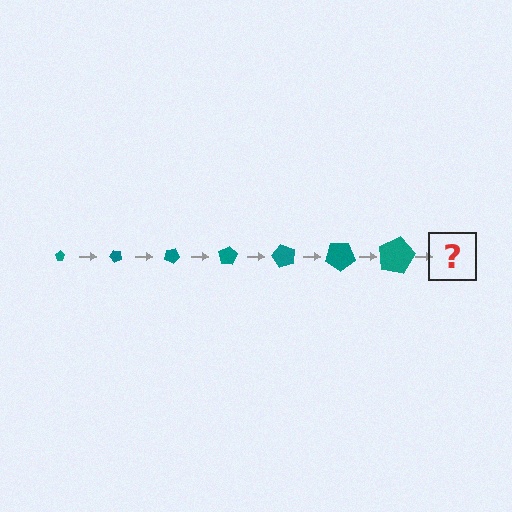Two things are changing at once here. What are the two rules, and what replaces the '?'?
The two rules are that the pentagon grows larger each step and it rotates 50 degrees each step. The '?' should be a pentagon, larger than the previous one and rotated 350 degrees from the start.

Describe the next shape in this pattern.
It should be a pentagon, larger than the previous one and rotated 350 degrees from the start.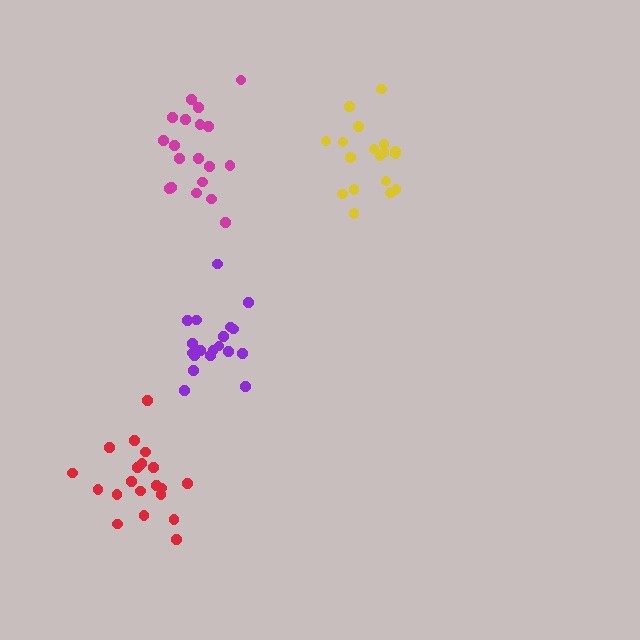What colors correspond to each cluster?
The clusters are colored: yellow, red, purple, magenta.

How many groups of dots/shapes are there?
There are 4 groups.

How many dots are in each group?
Group 1: 18 dots, Group 2: 20 dots, Group 3: 19 dots, Group 4: 19 dots (76 total).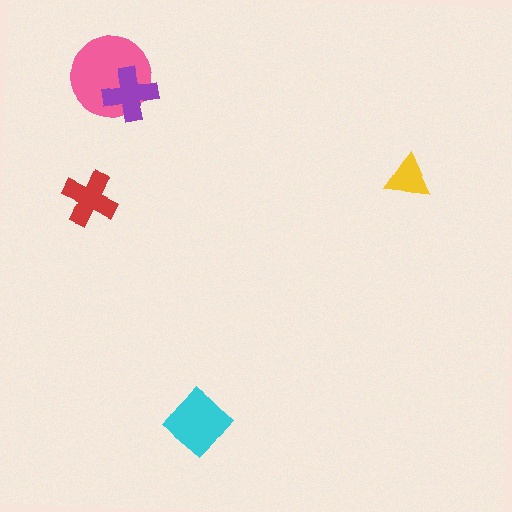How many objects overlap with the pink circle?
1 object overlaps with the pink circle.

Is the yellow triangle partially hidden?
No, no other shape covers it.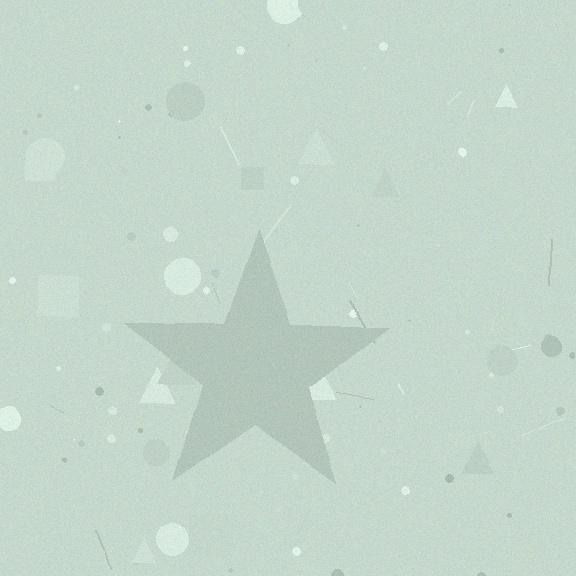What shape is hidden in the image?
A star is hidden in the image.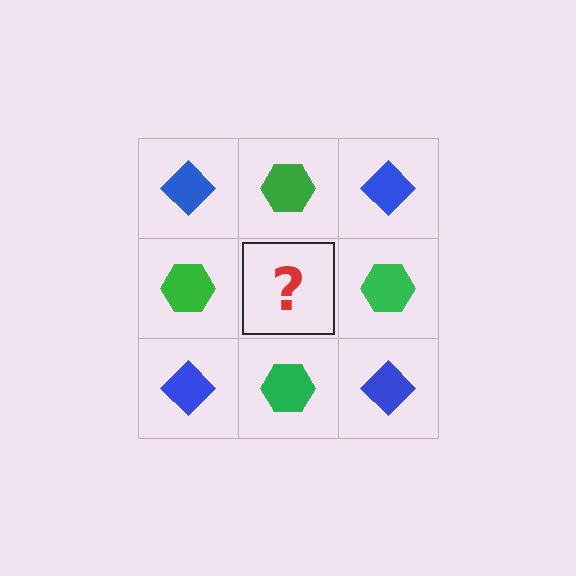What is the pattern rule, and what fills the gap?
The rule is that it alternates blue diamond and green hexagon in a checkerboard pattern. The gap should be filled with a blue diamond.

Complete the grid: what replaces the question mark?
The question mark should be replaced with a blue diamond.